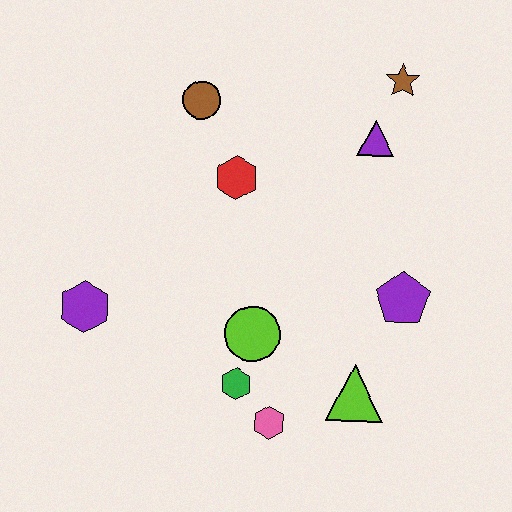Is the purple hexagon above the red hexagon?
No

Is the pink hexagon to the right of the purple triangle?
No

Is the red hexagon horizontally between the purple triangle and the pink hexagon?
No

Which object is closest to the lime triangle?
The pink hexagon is closest to the lime triangle.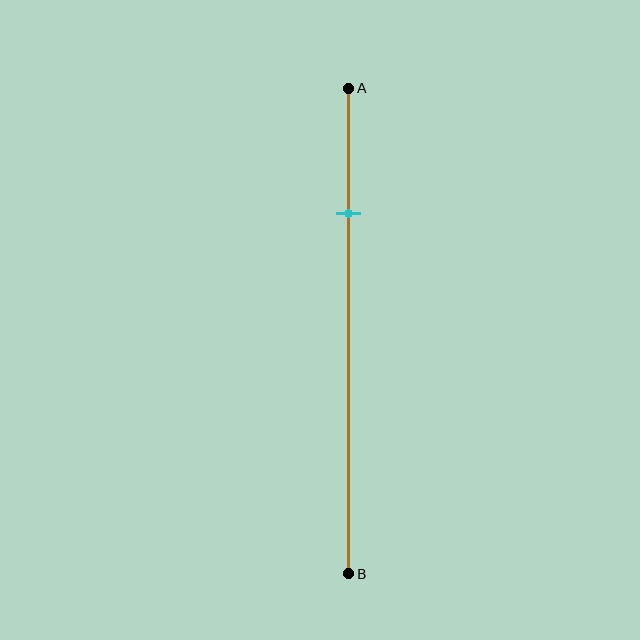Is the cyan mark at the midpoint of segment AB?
No, the mark is at about 25% from A, not at the 50% midpoint.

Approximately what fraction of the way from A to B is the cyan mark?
The cyan mark is approximately 25% of the way from A to B.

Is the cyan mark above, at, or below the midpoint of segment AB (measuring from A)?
The cyan mark is above the midpoint of segment AB.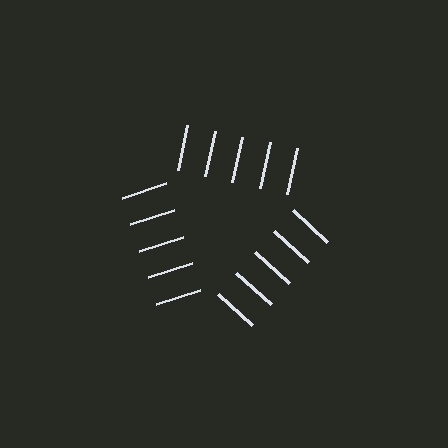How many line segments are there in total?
15 — 5 along each of the 3 edges.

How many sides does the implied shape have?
3 sides — the line-ends trace a triangle.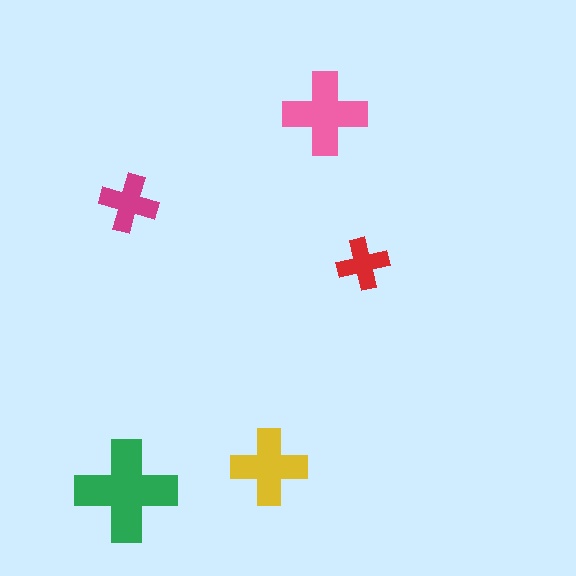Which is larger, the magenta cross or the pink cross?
The pink one.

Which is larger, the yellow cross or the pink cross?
The pink one.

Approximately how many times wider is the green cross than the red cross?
About 2 times wider.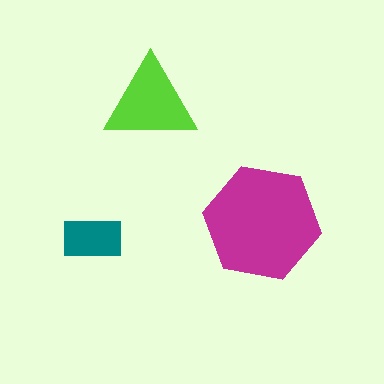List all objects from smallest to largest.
The teal rectangle, the lime triangle, the magenta hexagon.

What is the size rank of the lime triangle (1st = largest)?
2nd.